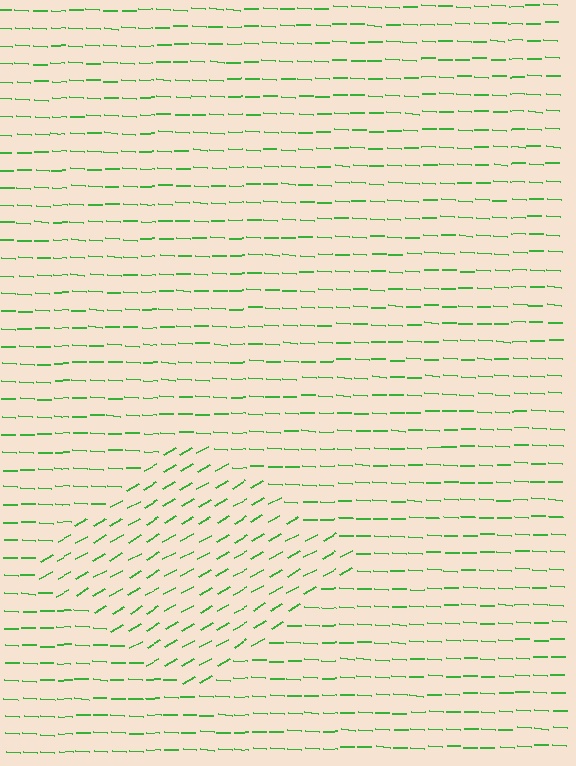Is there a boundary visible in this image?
Yes, there is a texture boundary formed by a change in line orientation.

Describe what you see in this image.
The image is filled with small green line segments. A diamond region in the image has lines oriented differently from the surrounding lines, creating a visible texture boundary.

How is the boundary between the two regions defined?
The boundary is defined purely by a change in line orientation (approximately 32 degrees difference). All lines are the same color and thickness.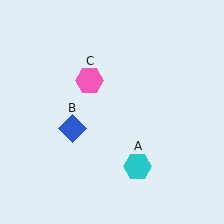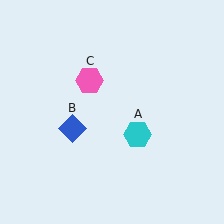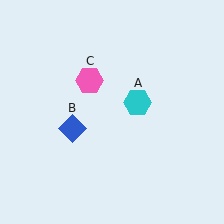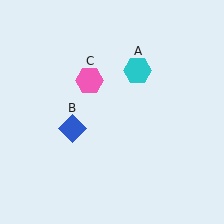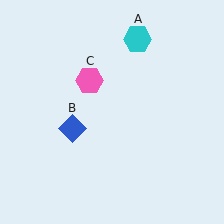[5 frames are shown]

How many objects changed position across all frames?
1 object changed position: cyan hexagon (object A).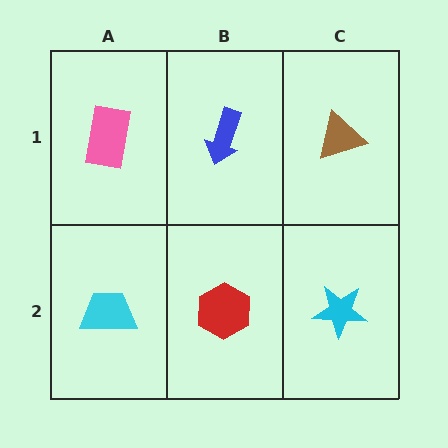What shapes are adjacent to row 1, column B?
A red hexagon (row 2, column B), a pink rectangle (row 1, column A), a brown triangle (row 1, column C).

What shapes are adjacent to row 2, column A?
A pink rectangle (row 1, column A), a red hexagon (row 2, column B).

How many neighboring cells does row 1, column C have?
2.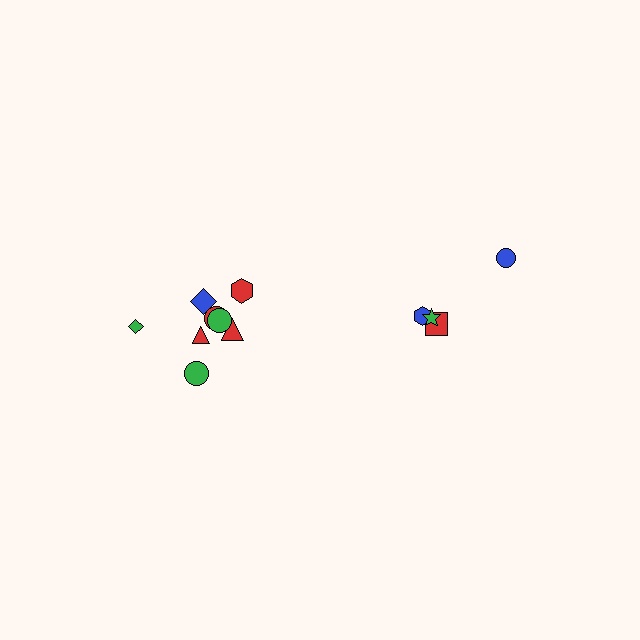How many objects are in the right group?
There are 4 objects.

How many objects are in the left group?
There are 8 objects.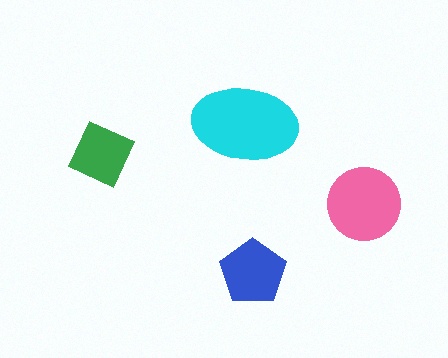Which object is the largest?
The cyan ellipse.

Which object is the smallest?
The green diamond.